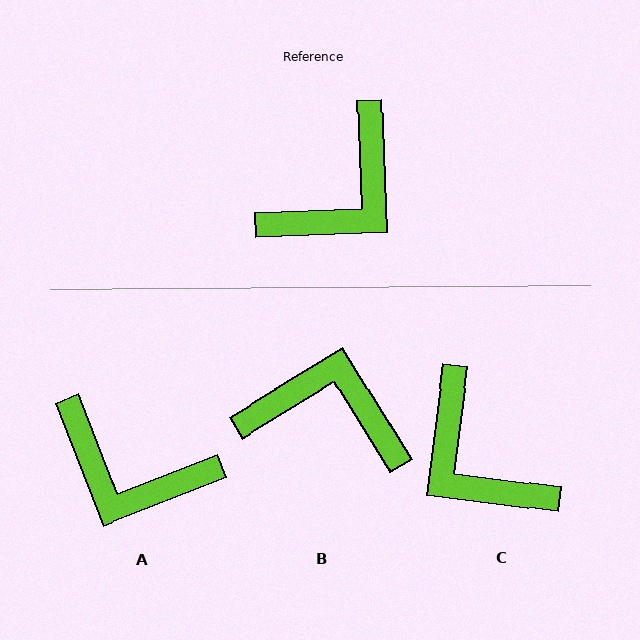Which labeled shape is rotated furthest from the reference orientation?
B, about 119 degrees away.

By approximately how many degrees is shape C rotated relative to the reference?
Approximately 100 degrees clockwise.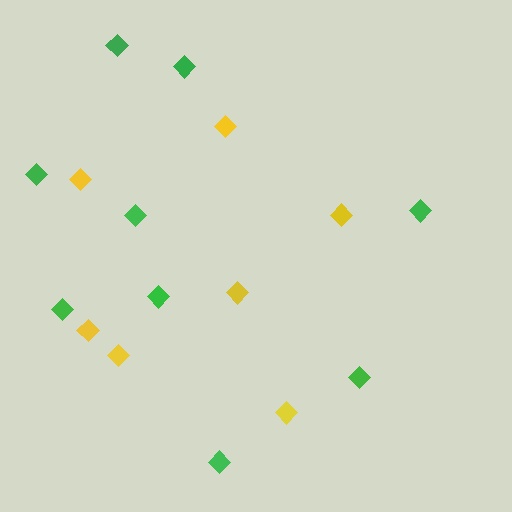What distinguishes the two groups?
There are 2 groups: one group of green diamonds (9) and one group of yellow diamonds (7).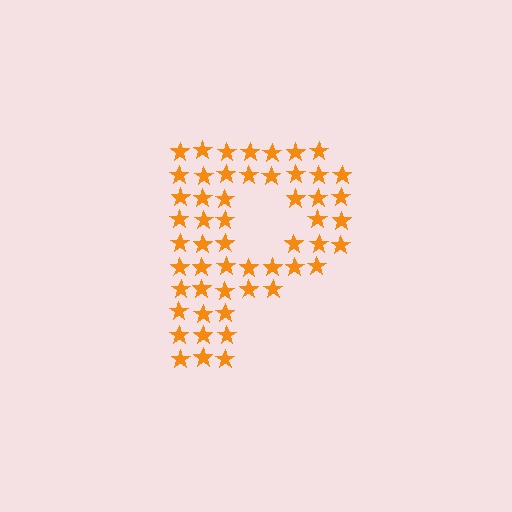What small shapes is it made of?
It is made of small stars.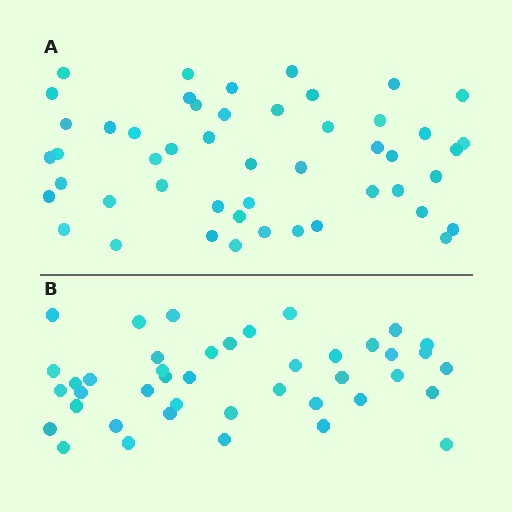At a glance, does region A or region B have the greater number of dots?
Region A (the top region) has more dots.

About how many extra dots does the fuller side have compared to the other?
Region A has roughly 8 or so more dots than region B.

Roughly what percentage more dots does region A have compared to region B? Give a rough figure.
About 15% more.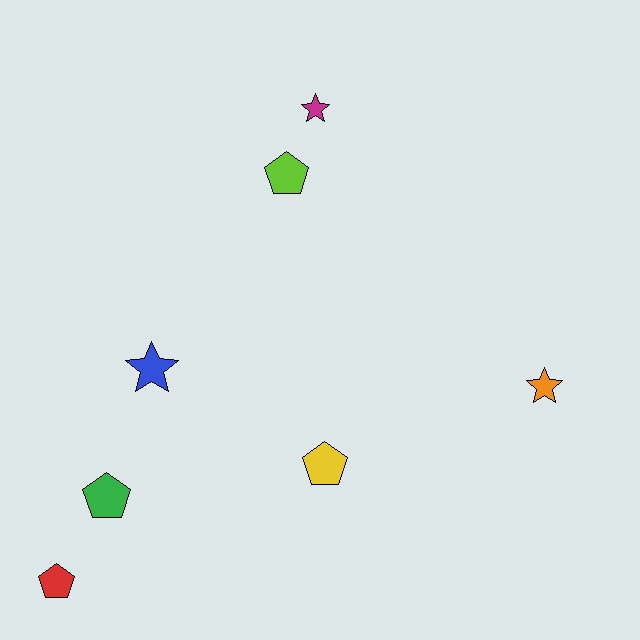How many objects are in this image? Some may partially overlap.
There are 7 objects.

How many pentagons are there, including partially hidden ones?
There are 4 pentagons.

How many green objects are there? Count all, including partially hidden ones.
There is 1 green object.